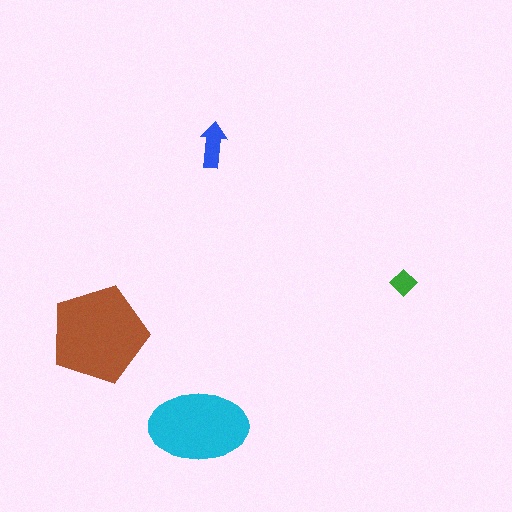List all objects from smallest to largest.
The green diamond, the blue arrow, the cyan ellipse, the brown pentagon.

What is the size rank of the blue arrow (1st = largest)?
3rd.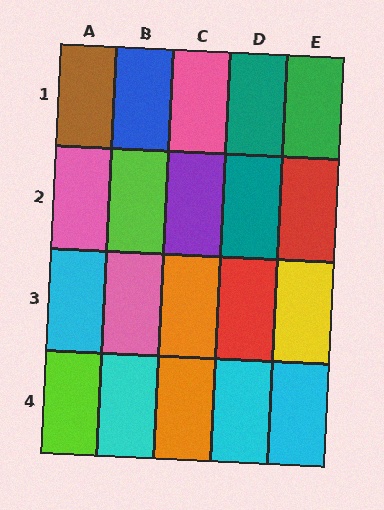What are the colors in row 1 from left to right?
Brown, blue, pink, teal, green.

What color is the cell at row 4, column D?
Cyan.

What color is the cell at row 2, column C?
Purple.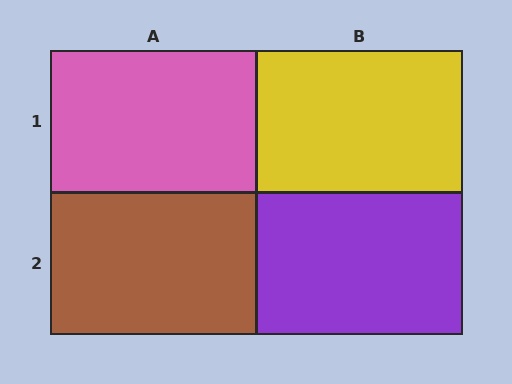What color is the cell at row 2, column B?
Purple.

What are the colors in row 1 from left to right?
Pink, yellow.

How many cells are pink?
1 cell is pink.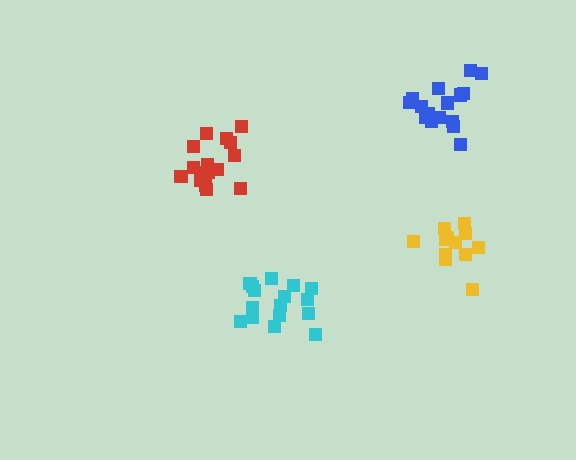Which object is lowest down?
The cyan cluster is bottommost.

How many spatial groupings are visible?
There are 4 spatial groupings.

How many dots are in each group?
Group 1: 16 dots, Group 2: 16 dots, Group 3: 13 dots, Group 4: 16 dots (61 total).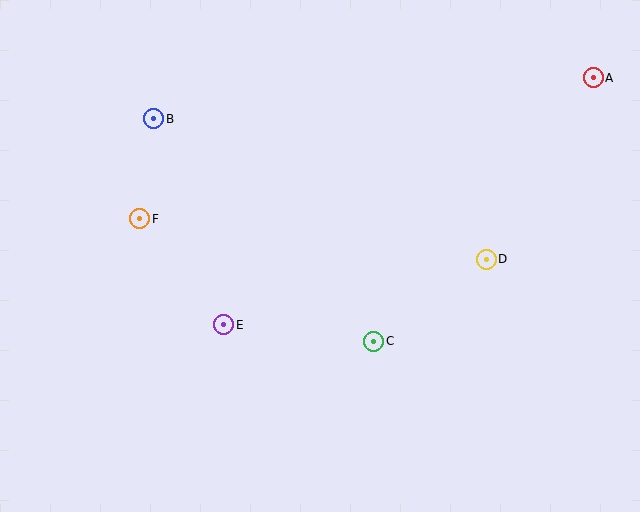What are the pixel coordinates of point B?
Point B is at (154, 119).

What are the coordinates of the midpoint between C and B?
The midpoint between C and B is at (264, 230).